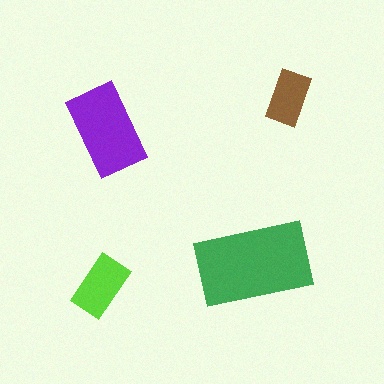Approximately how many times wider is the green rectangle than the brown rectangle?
About 2 times wider.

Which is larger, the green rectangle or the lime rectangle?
The green one.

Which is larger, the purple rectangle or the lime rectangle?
The purple one.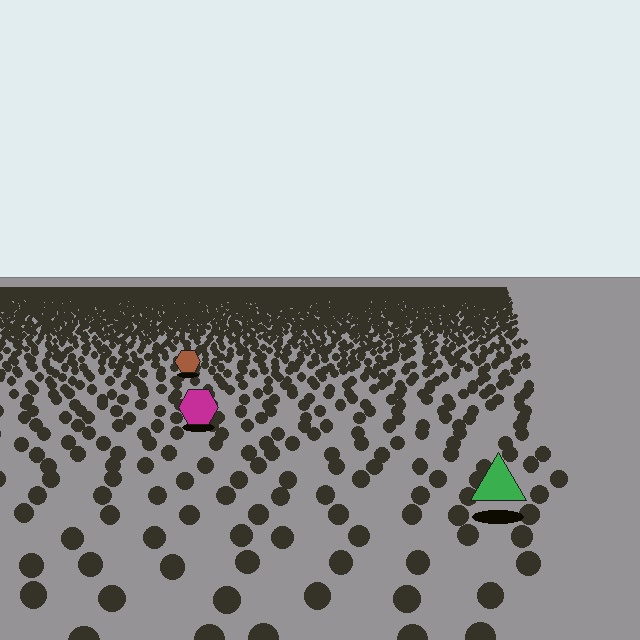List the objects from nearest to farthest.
From nearest to farthest: the green triangle, the magenta hexagon, the brown hexagon.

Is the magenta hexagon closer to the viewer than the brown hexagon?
Yes. The magenta hexagon is closer — you can tell from the texture gradient: the ground texture is coarser near it.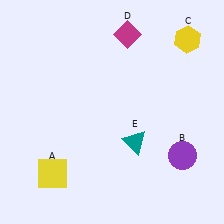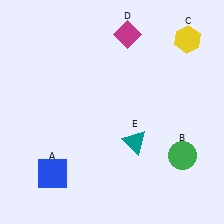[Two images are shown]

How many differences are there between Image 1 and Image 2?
There are 2 differences between the two images.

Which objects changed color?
A changed from yellow to blue. B changed from purple to green.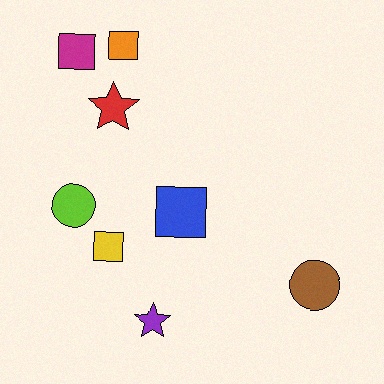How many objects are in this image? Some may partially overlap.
There are 8 objects.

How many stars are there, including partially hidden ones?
There are 2 stars.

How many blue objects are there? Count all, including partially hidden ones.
There is 1 blue object.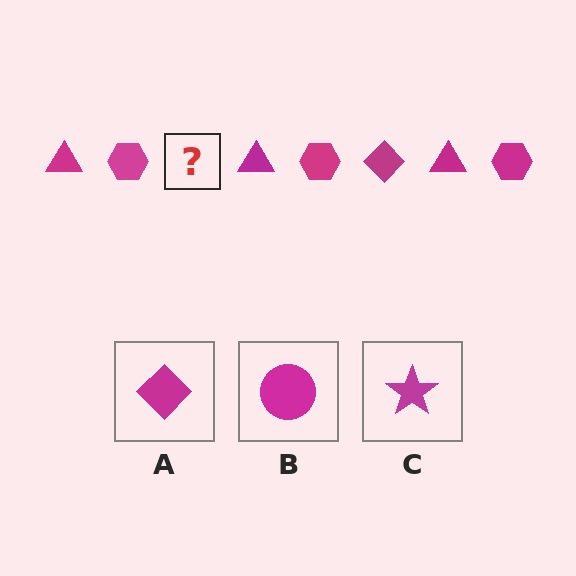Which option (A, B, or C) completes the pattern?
A.